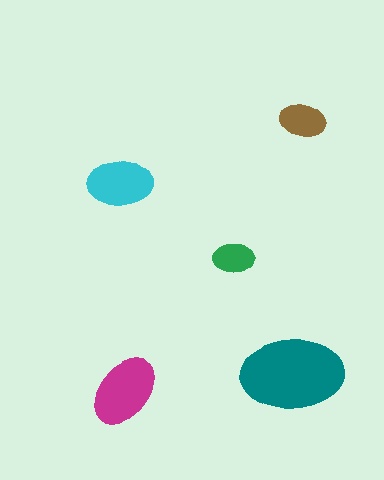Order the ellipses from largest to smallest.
the teal one, the magenta one, the cyan one, the brown one, the green one.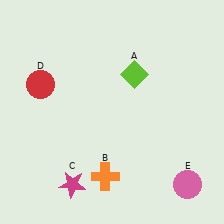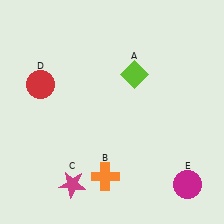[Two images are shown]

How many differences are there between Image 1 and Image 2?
There is 1 difference between the two images.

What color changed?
The circle (E) changed from pink in Image 1 to magenta in Image 2.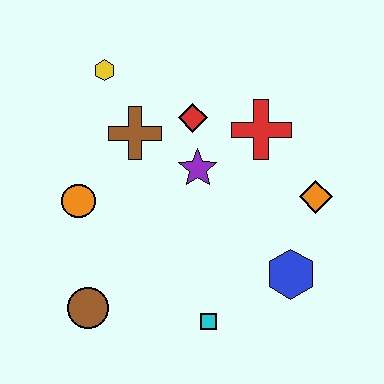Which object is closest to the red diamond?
The purple star is closest to the red diamond.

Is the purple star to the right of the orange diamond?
No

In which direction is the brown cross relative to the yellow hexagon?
The brown cross is below the yellow hexagon.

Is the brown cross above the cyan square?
Yes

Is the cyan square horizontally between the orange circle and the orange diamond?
Yes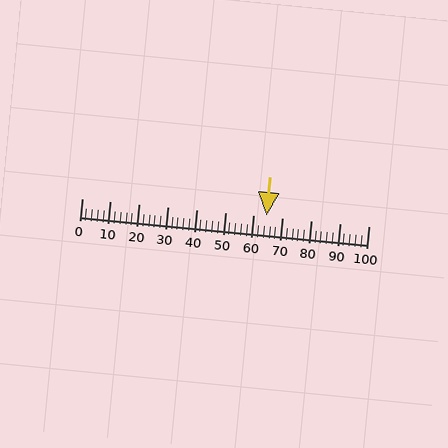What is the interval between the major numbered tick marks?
The major tick marks are spaced 10 units apart.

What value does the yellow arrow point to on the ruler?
The yellow arrow points to approximately 64.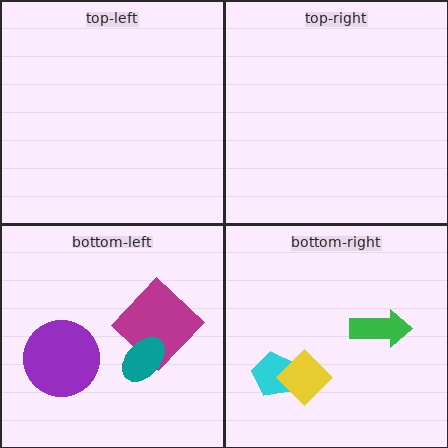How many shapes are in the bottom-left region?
3.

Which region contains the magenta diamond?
The bottom-left region.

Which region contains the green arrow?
The bottom-right region.